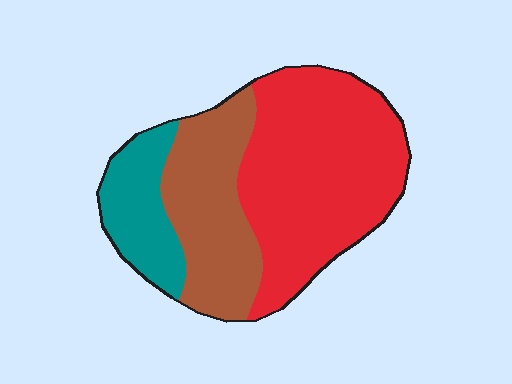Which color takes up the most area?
Red, at roughly 55%.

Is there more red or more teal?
Red.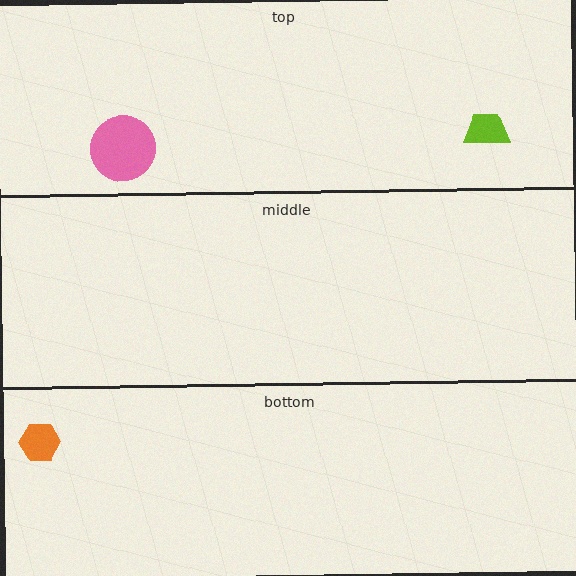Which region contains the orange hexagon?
The bottom region.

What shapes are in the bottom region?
The orange hexagon.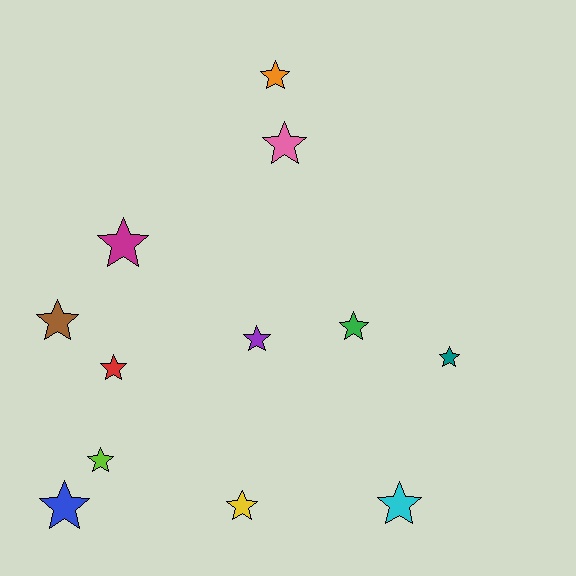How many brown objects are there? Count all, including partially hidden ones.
There is 1 brown object.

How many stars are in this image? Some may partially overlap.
There are 12 stars.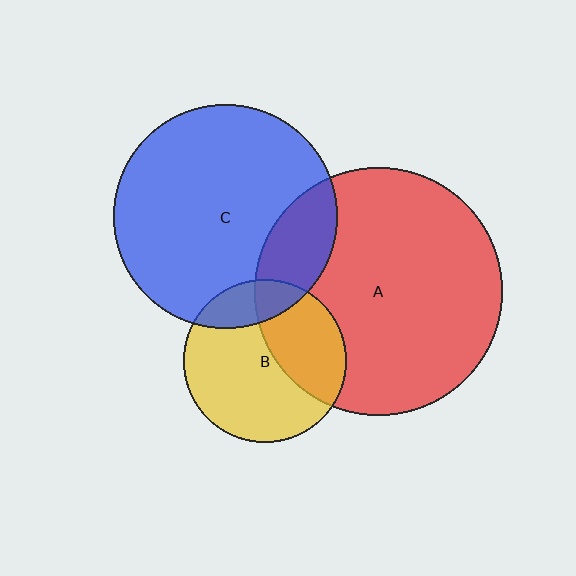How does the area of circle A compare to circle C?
Approximately 1.2 times.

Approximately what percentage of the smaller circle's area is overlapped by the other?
Approximately 35%.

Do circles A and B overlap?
Yes.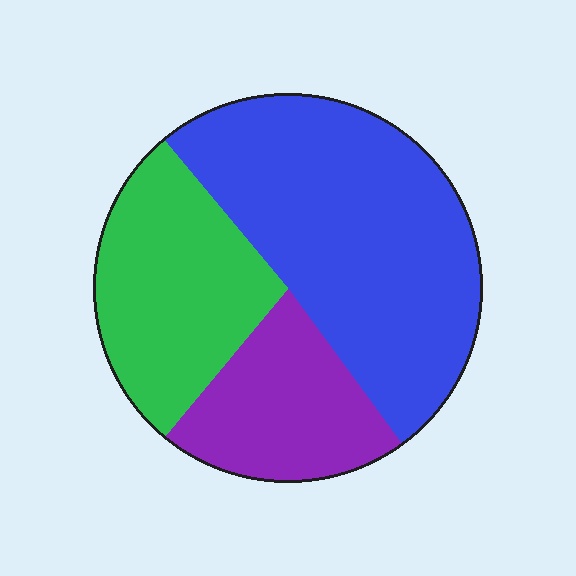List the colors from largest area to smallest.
From largest to smallest: blue, green, purple.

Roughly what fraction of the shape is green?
Green takes up about one quarter (1/4) of the shape.